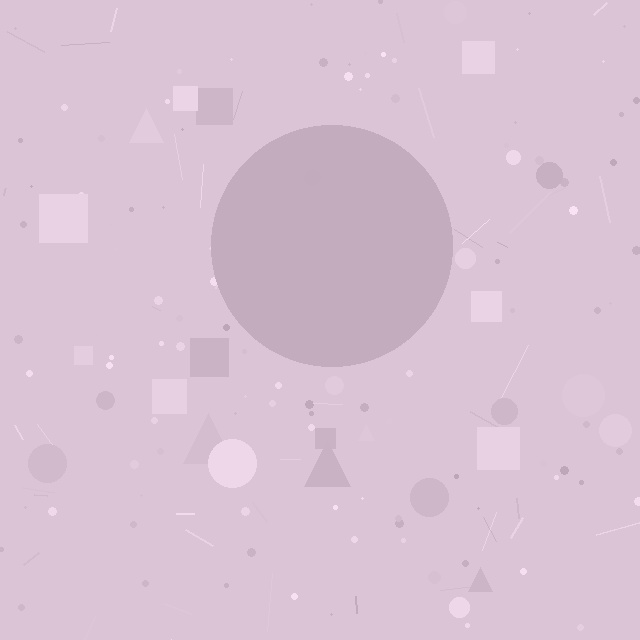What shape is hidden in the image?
A circle is hidden in the image.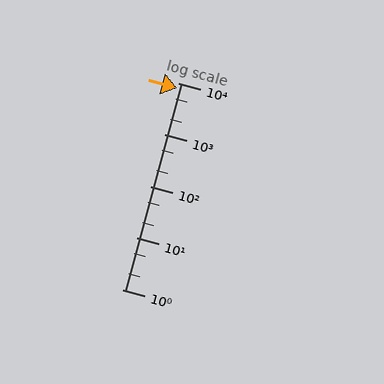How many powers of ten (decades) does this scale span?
The scale spans 4 decades, from 1 to 10000.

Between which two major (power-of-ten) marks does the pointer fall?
The pointer is between 1000 and 10000.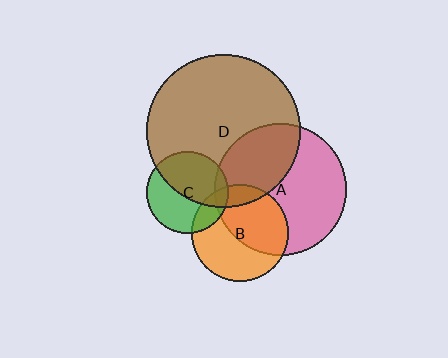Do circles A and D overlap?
Yes.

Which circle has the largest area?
Circle D (brown).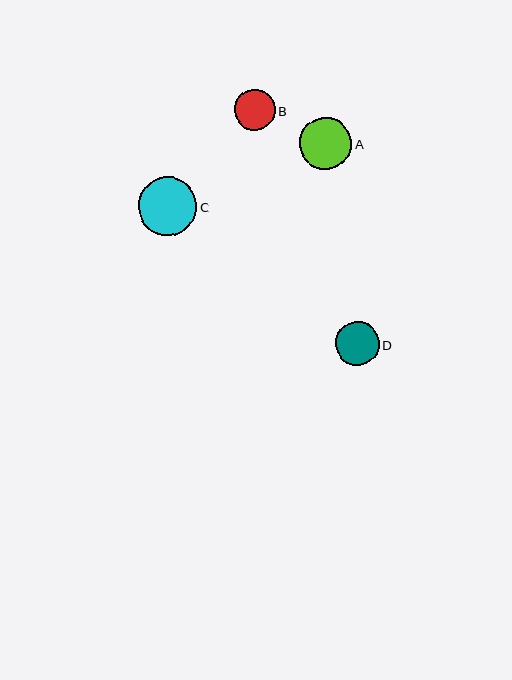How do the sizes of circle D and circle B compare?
Circle D and circle B are approximately the same size.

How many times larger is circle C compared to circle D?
Circle C is approximately 1.3 times the size of circle D.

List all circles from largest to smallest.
From largest to smallest: C, A, D, B.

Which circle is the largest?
Circle C is the largest with a size of approximately 58 pixels.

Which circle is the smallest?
Circle B is the smallest with a size of approximately 41 pixels.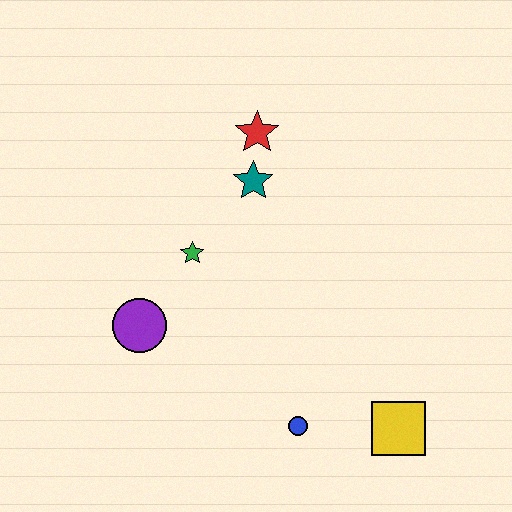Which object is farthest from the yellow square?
The red star is farthest from the yellow square.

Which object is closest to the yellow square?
The blue circle is closest to the yellow square.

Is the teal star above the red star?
No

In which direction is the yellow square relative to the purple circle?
The yellow square is to the right of the purple circle.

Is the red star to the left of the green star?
No